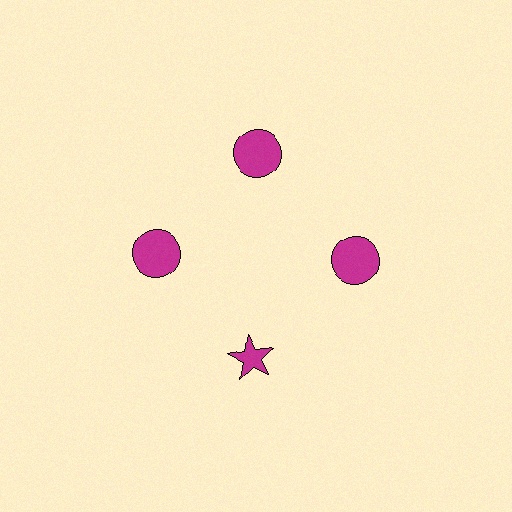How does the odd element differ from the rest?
It has a different shape: star instead of circle.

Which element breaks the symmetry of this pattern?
The magenta star at roughly the 6 o'clock position breaks the symmetry. All other shapes are magenta circles.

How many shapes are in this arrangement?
There are 4 shapes arranged in a ring pattern.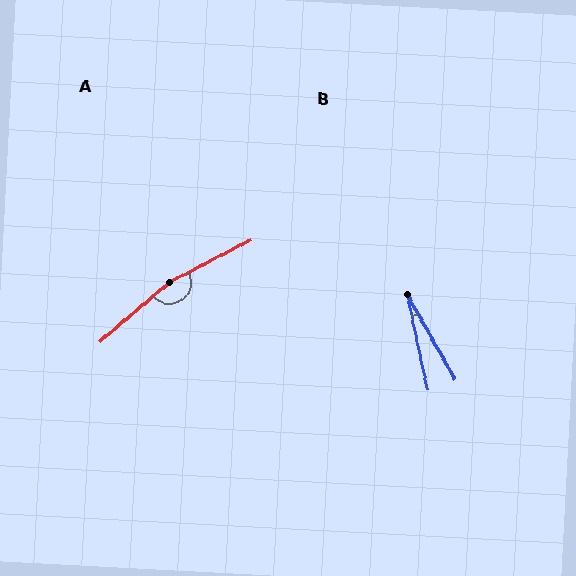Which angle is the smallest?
B, at approximately 17 degrees.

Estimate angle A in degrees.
Approximately 166 degrees.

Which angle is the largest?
A, at approximately 166 degrees.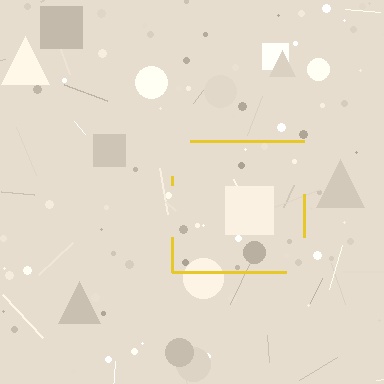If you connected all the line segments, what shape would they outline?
They would outline a square.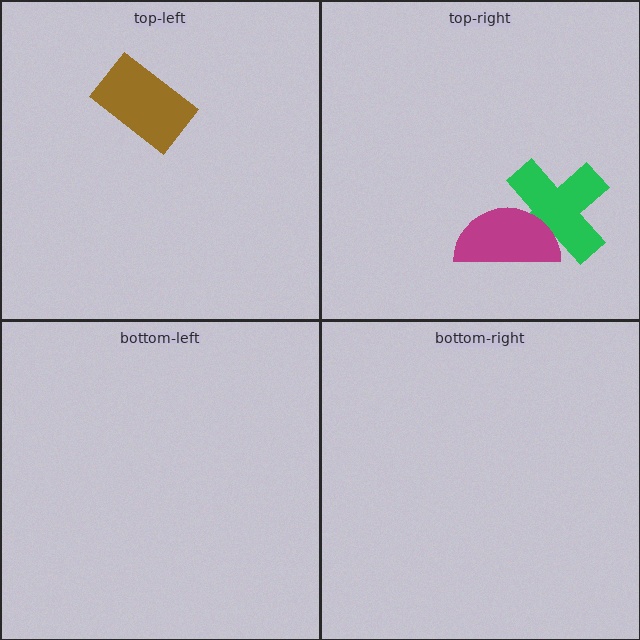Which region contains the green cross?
The top-right region.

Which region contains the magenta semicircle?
The top-right region.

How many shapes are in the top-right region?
2.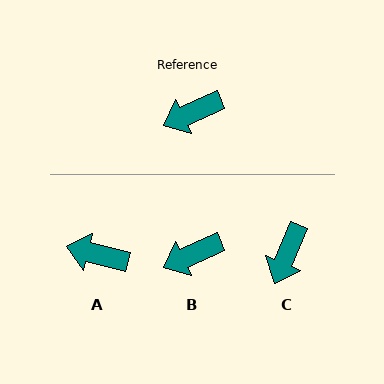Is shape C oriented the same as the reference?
No, it is off by about 43 degrees.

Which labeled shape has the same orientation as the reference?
B.